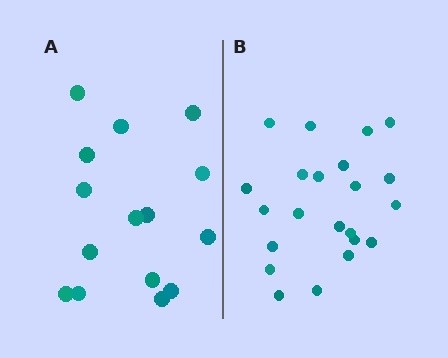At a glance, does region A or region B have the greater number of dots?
Region B (the right region) has more dots.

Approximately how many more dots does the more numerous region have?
Region B has roughly 8 or so more dots than region A.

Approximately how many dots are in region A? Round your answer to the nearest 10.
About 20 dots. (The exact count is 15, which rounds to 20.)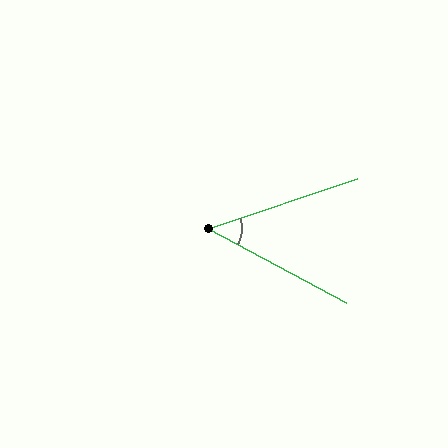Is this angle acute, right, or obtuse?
It is acute.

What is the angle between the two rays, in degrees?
Approximately 47 degrees.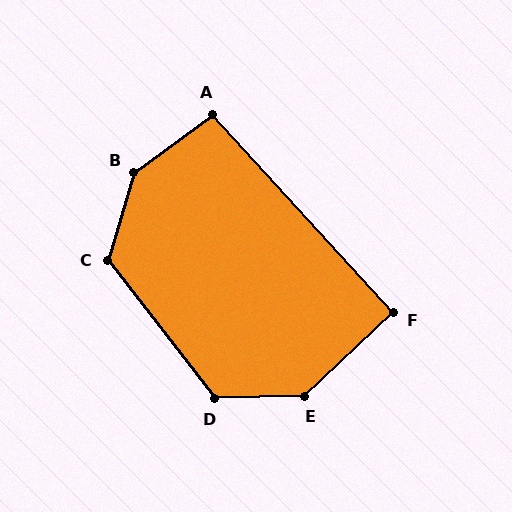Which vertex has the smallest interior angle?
F, at approximately 91 degrees.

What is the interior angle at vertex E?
Approximately 138 degrees (obtuse).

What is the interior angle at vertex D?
Approximately 126 degrees (obtuse).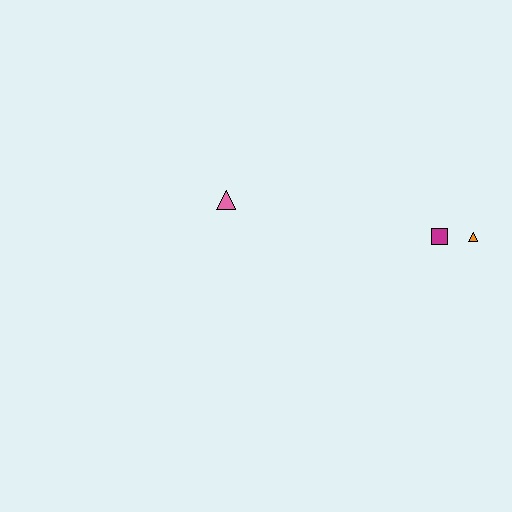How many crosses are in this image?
There are no crosses.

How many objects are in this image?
There are 3 objects.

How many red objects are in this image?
There are no red objects.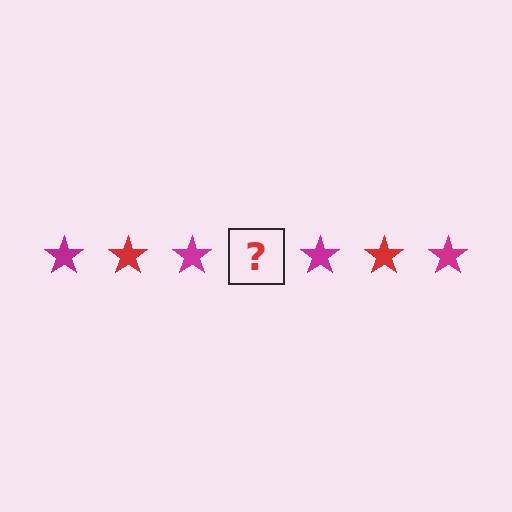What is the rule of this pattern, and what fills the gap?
The rule is that the pattern cycles through magenta, red stars. The gap should be filled with a red star.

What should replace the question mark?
The question mark should be replaced with a red star.